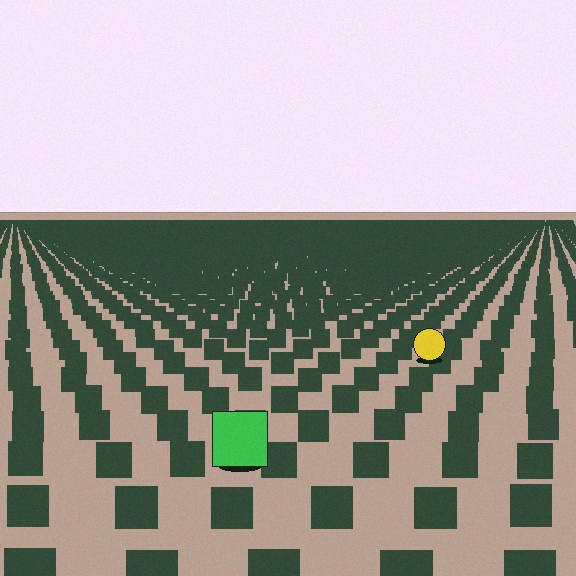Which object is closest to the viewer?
The green square is closest. The texture marks near it are larger and more spread out.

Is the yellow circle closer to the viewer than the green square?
No. The green square is closer — you can tell from the texture gradient: the ground texture is coarser near it.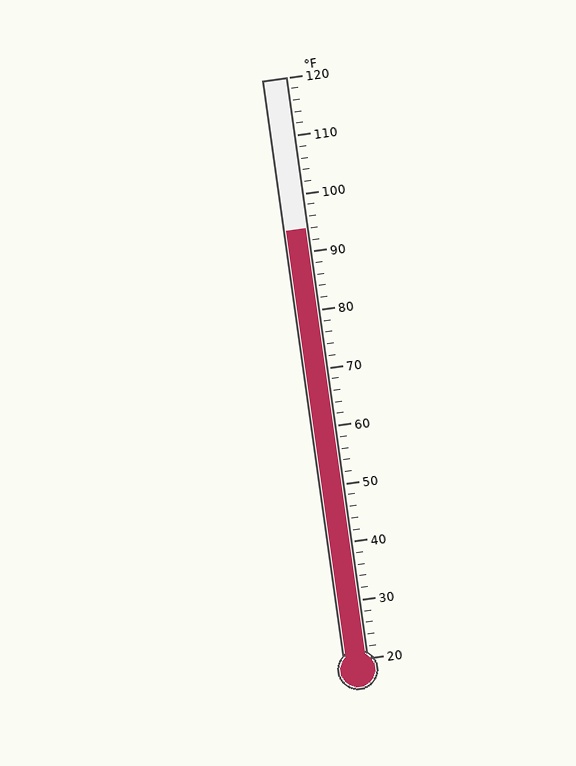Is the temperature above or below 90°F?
The temperature is above 90°F.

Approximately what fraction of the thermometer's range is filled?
The thermometer is filled to approximately 75% of its range.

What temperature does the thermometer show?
The thermometer shows approximately 94°F.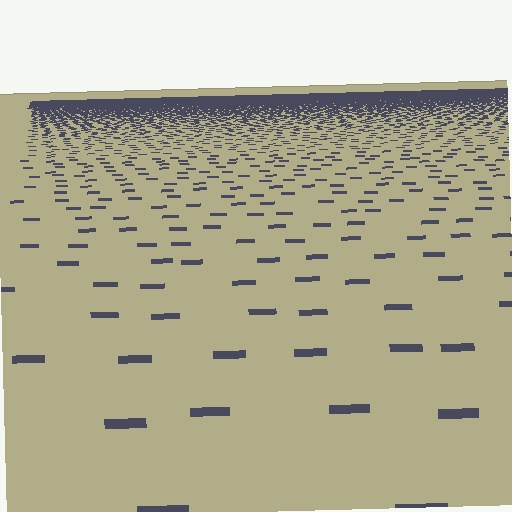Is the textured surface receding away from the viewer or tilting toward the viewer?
The surface is receding away from the viewer. Texture elements get smaller and denser toward the top.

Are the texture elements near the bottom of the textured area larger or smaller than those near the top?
Larger. Near the bottom, elements are closer to the viewer and appear at a bigger on-screen size.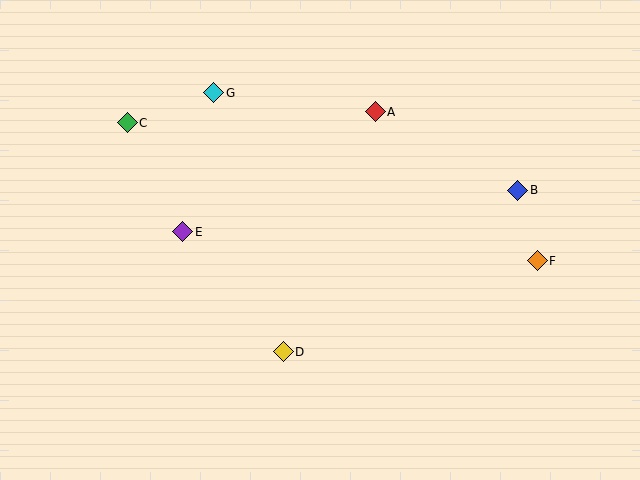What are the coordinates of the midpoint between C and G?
The midpoint between C and G is at (171, 108).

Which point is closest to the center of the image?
Point D at (283, 352) is closest to the center.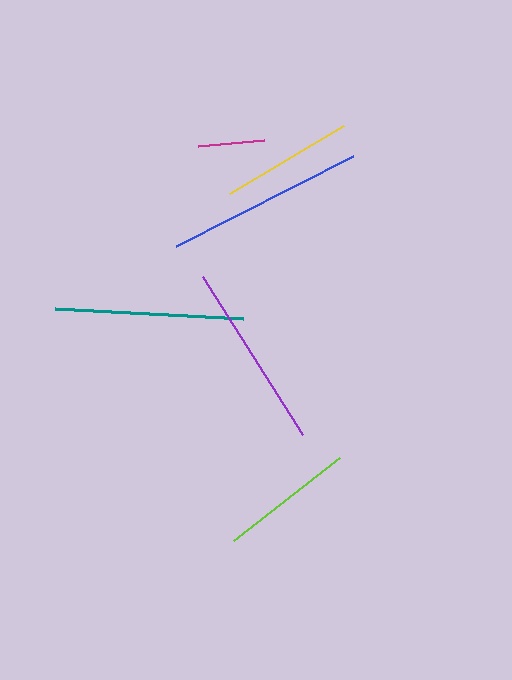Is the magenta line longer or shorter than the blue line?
The blue line is longer than the magenta line.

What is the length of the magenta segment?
The magenta segment is approximately 67 pixels long.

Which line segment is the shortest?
The magenta line is the shortest at approximately 67 pixels.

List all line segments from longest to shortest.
From longest to shortest: blue, teal, purple, lime, yellow, magenta.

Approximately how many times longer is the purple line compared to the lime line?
The purple line is approximately 1.4 times the length of the lime line.